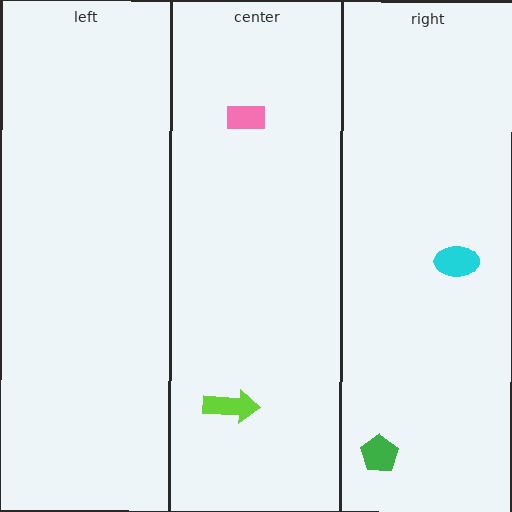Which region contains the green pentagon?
The right region.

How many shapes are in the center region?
2.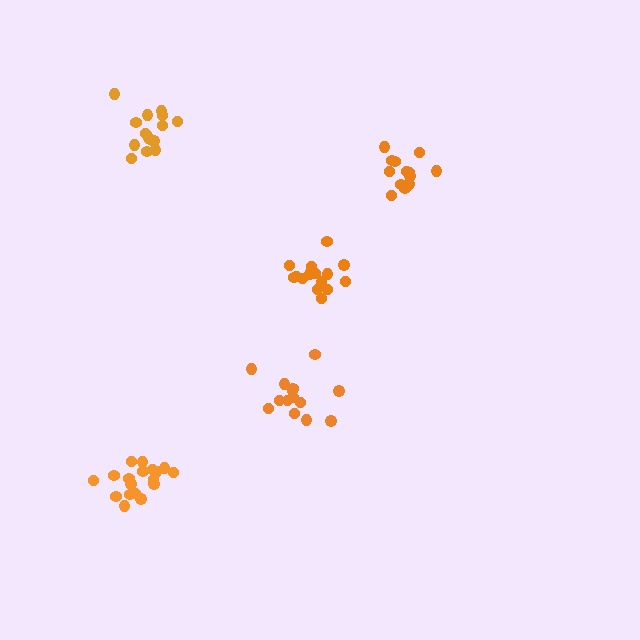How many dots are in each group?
Group 1: 14 dots, Group 2: 18 dots, Group 3: 15 dots, Group 4: 13 dots, Group 5: 15 dots (75 total).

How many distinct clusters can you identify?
There are 5 distinct clusters.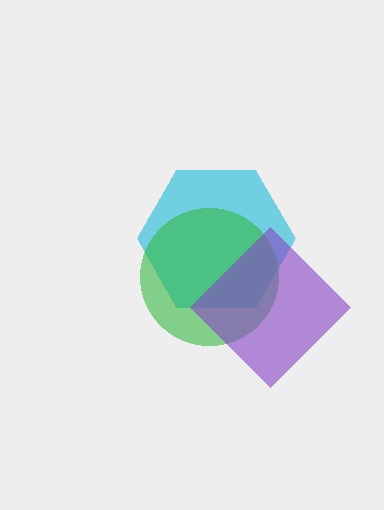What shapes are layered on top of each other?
The layered shapes are: a cyan hexagon, a green circle, a purple diamond.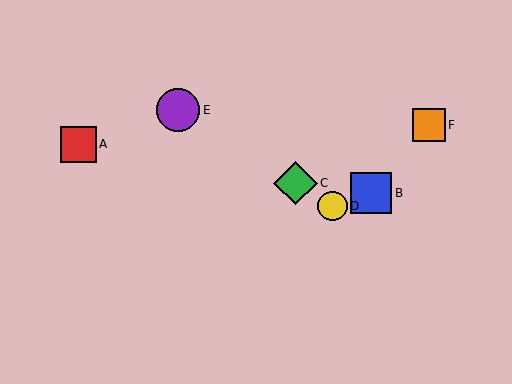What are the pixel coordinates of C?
Object C is at (295, 183).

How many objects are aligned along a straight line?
3 objects (C, D, E) are aligned along a straight line.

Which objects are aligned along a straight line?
Objects C, D, E are aligned along a straight line.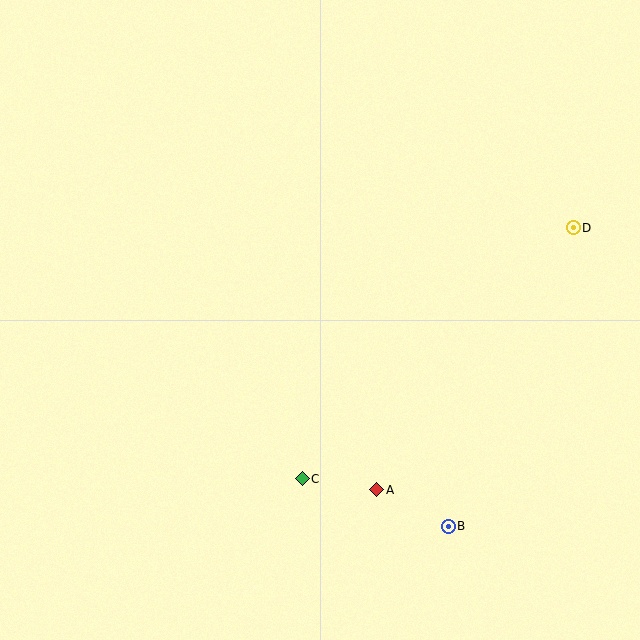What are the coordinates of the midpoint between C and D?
The midpoint between C and D is at (438, 353).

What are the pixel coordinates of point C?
Point C is at (302, 479).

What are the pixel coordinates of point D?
Point D is at (573, 228).